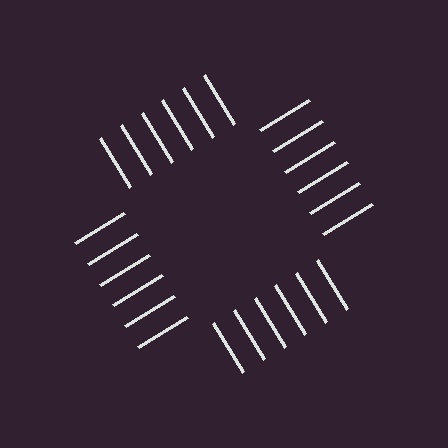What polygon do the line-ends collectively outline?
An illusory square — the line segments terminate on its edges but no continuous stroke is drawn.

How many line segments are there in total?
24 — 6 along each of the 4 edges.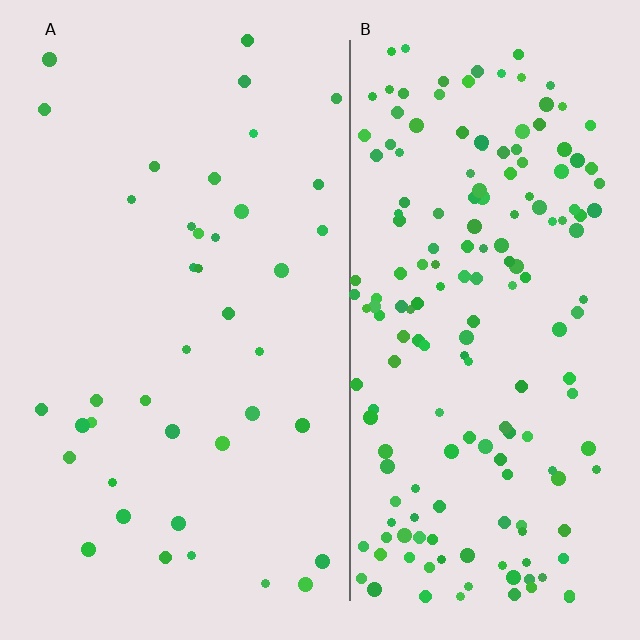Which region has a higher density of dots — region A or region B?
B (the right).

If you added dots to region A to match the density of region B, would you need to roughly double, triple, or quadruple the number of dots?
Approximately quadruple.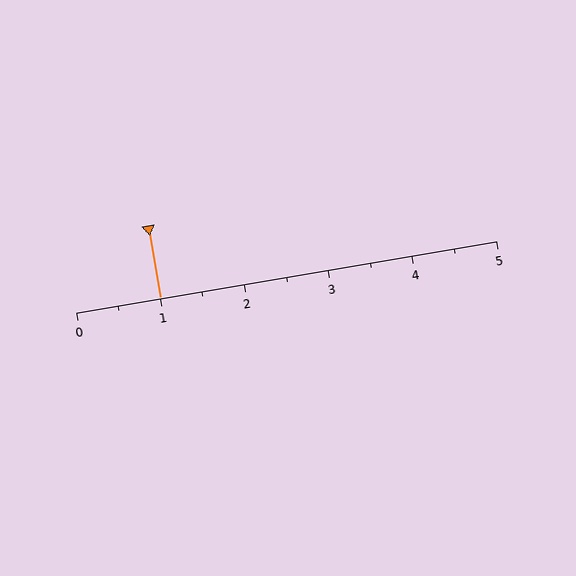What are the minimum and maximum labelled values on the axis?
The axis runs from 0 to 5.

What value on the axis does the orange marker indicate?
The marker indicates approximately 1.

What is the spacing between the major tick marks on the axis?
The major ticks are spaced 1 apart.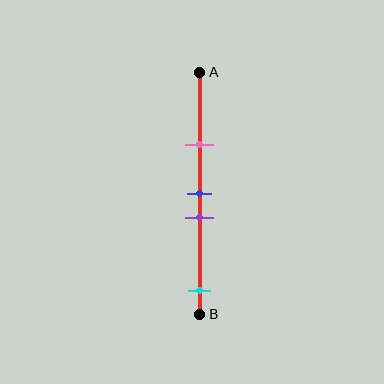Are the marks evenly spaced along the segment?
No, the marks are not evenly spaced.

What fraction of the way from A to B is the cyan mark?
The cyan mark is approximately 90% (0.9) of the way from A to B.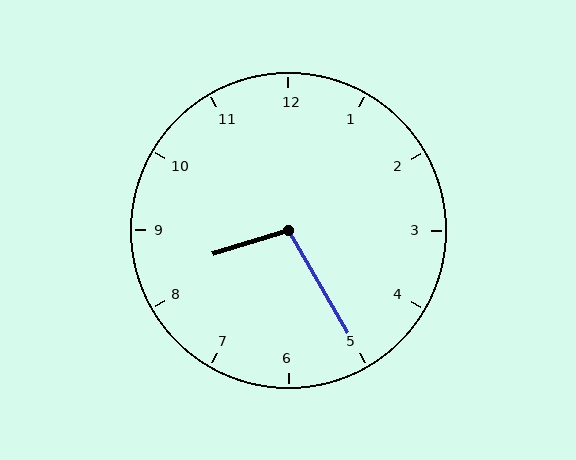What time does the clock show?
8:25.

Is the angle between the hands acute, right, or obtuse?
It is obtuse.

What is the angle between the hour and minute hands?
Approximately 102 degrees.